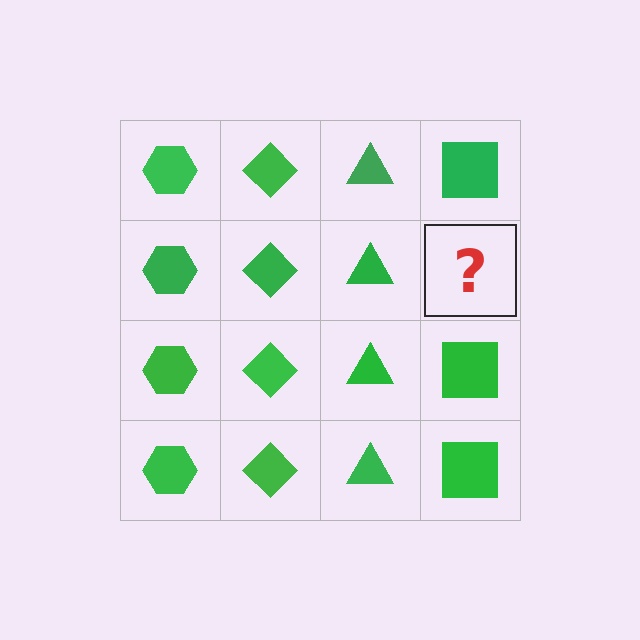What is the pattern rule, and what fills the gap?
The rule is that each column has a consistent shape. The gap should be filled with a green square.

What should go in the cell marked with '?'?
The missing cell should contain a green square.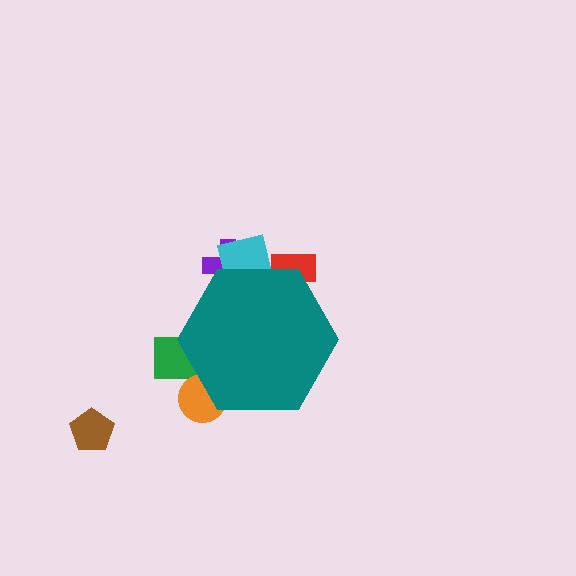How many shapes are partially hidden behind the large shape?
5 shapes are partially hidden.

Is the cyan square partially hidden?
Yes, the cyan square is partially hidden behind the teal hexagon.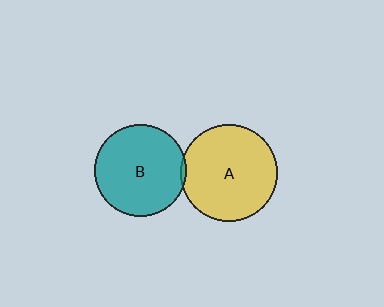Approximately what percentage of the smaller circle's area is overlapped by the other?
Approximately 5%.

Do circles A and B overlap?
Yes.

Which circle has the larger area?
Circle A (yellow).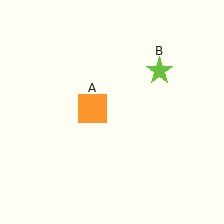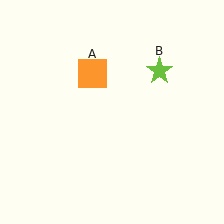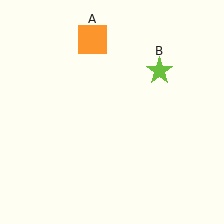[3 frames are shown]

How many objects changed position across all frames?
1 object changed position: orange square (object A).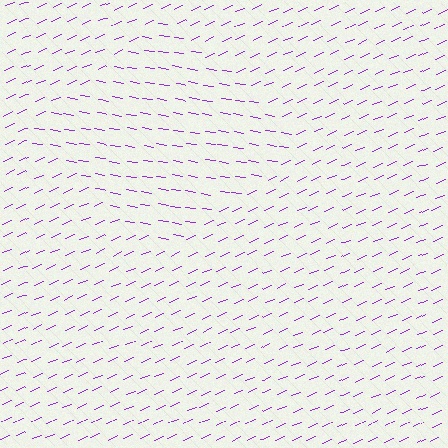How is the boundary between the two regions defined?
The boundary is defined purely by a change in line orientation (approximately 32 degrees difference). All lines are the same color and thickness.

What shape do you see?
I see a diamond.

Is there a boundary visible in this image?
Yes, there is a texture boundary formed by a change in line orientation.